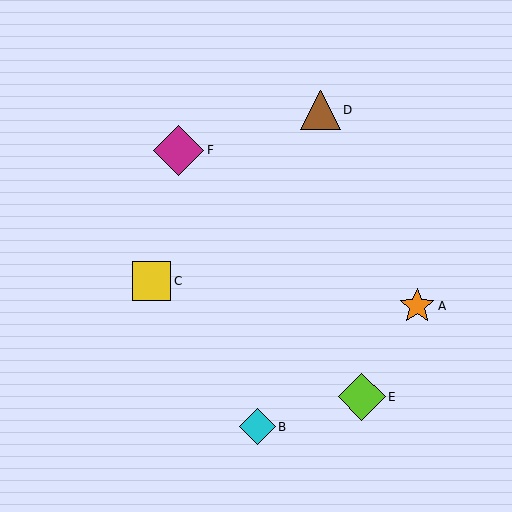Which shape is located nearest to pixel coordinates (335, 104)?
The brown triangle (labeled D) at (321, 110) is nearest to that location.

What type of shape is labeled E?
Shape E is a lime diamond.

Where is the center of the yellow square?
The center of the yellow square is at (152, 281).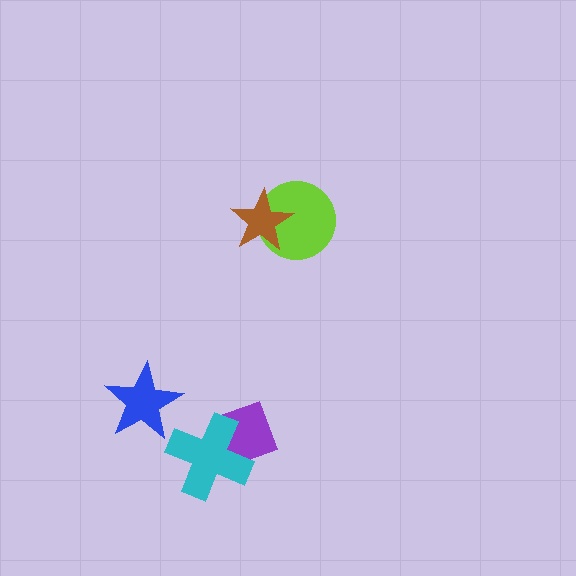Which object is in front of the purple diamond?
The cyan cross is in front of the purple diamond.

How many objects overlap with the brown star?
1 object overlaps with the brown star.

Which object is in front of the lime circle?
The brown star is in front of the lime circle.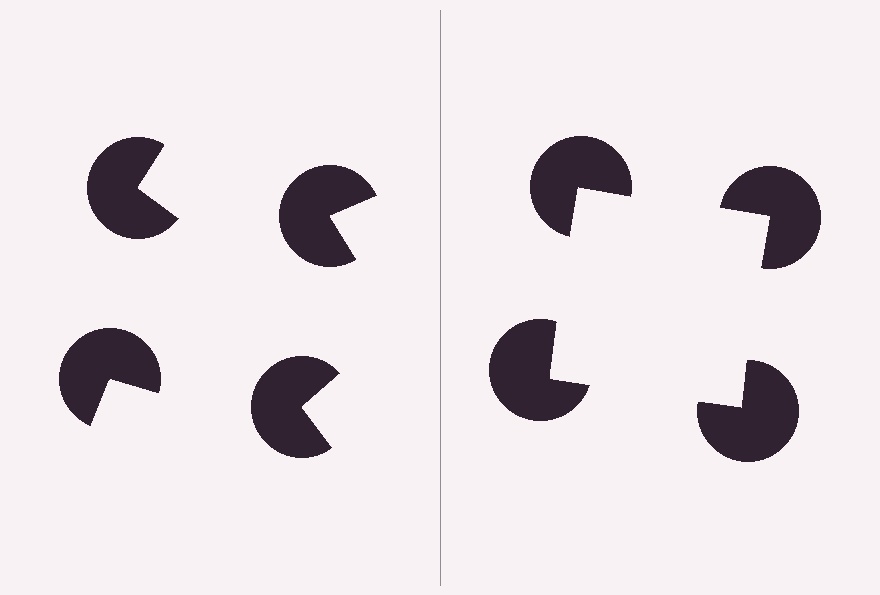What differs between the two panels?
The pac-man discs are positioned identically on both sides; only the wedge orientations differ. On the right they align to a square; on the left they are misaligned.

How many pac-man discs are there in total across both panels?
8 — 4 on each side.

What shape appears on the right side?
An illusory square.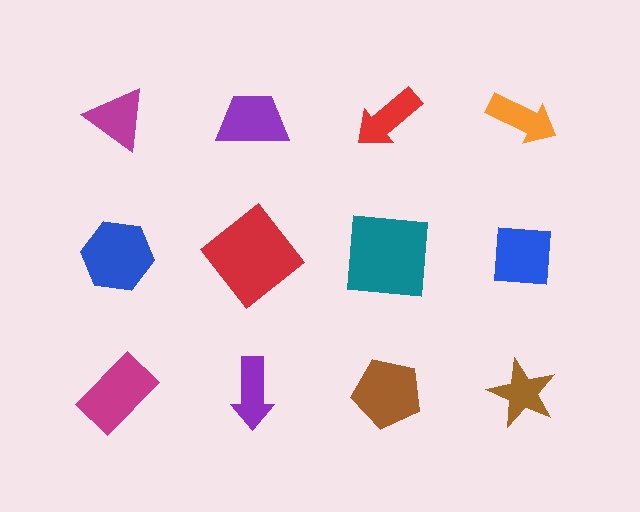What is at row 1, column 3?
A red arrow.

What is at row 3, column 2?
A purple arrow.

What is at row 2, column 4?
A blue square.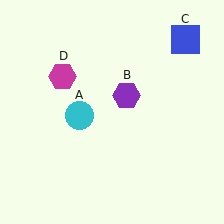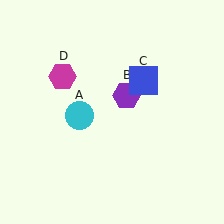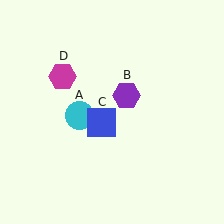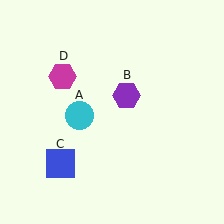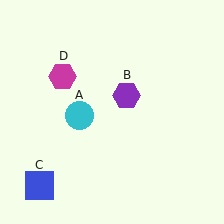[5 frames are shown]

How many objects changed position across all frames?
1 object changed position: blue square (object C).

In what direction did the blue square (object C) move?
The blue square (object C) moved down and to the left.